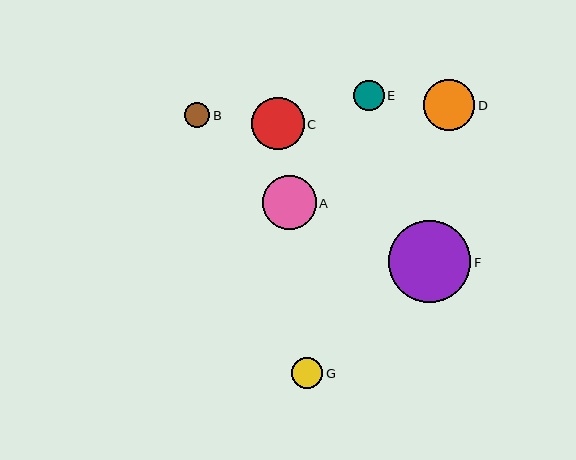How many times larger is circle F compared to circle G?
Circle F is approximately 2.6 times the size of circle G.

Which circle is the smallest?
Circle B is the smallest with a size of approximately 25 pixels.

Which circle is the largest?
Circle F is the largest with a size of approximately 83 pixels.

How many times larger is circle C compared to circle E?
Circle C is approximately 1.7 times the size of circle E.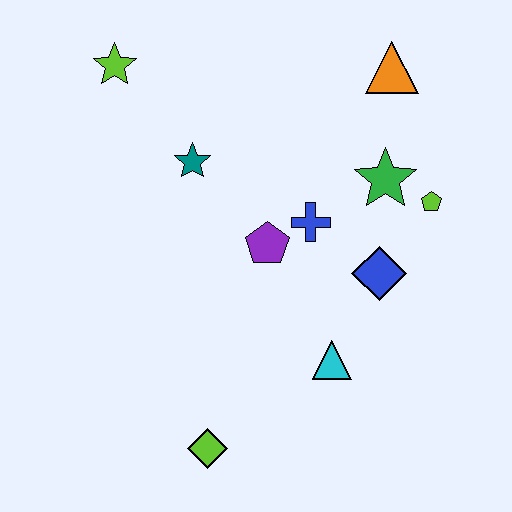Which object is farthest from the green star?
The lime diamond is farthest from the green star.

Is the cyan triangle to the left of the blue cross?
No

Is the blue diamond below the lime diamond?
No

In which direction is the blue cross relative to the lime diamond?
The blue cross is above the lime diamond.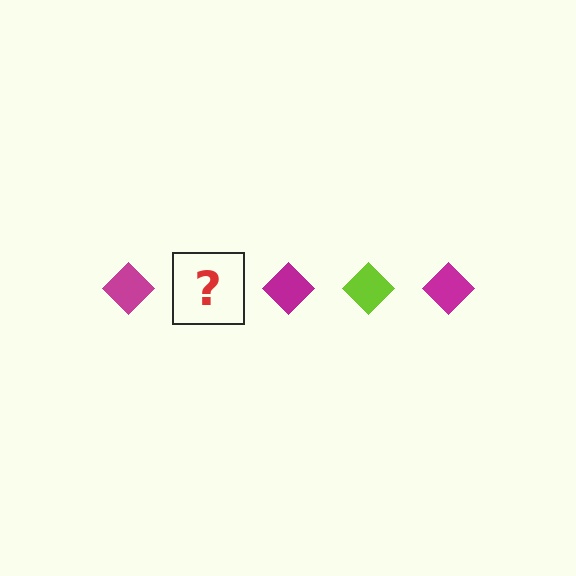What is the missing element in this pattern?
The missing element is a lime diamond.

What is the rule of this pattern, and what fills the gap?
The rule is that the pattern cycles through magenta, lime diamonds. The gap should be filled with a lime diamond.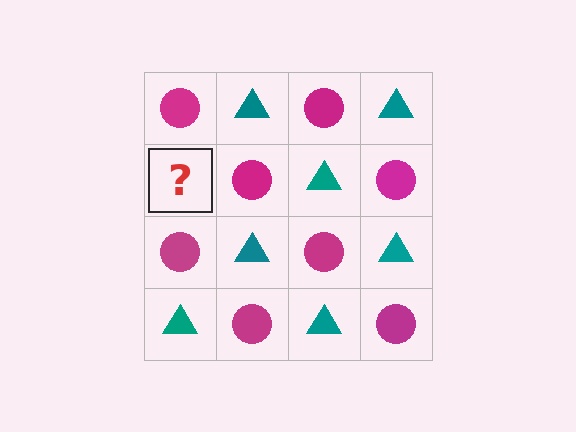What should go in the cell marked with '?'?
The missing cell should contain a teal triangle.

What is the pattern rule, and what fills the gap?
The rule is that it alternates magenta circle and teal triangle in a checkerboard pattern. The gap should be filled with a teal triangle.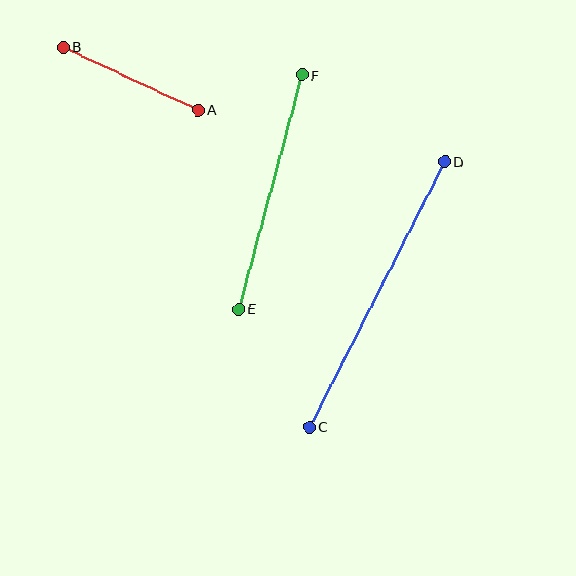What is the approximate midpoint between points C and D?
The midpoint is at approximately (377, 294) pixels.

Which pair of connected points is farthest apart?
Points C and D are farthest apart.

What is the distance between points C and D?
The distance is approximately 298 pixels.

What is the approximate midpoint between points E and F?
The midpoint is at approximately (270, 192) pixels.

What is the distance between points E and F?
The distance is approximately 242 pixels.